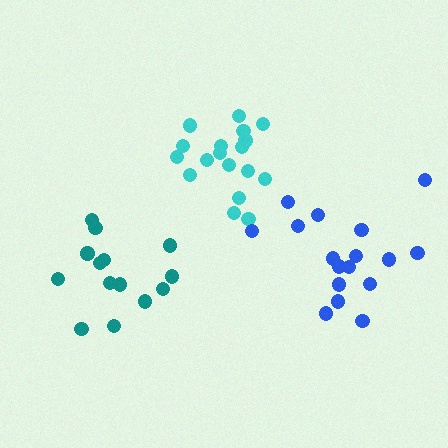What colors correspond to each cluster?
The clusters are colored: teal, cyan, blue.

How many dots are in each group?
Group 1: 14 dots, Group 2: 18 dots, Group 3: 17 dots (49 total).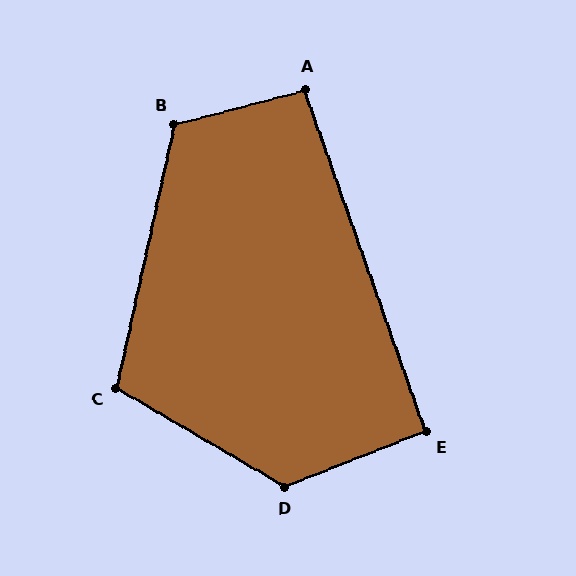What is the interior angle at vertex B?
Approximately 117 degrees (obtuse).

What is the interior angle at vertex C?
Approximately 108 degrees (obtuse).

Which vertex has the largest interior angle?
D, at approximately 128 degrees.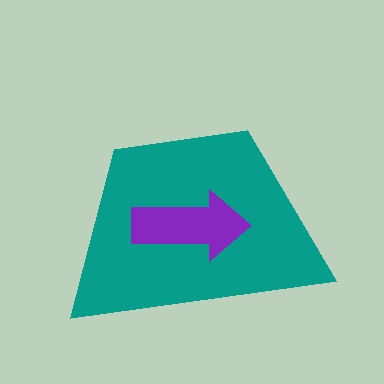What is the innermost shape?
The purple arrow.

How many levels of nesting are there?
2.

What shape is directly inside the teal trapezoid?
The purple arrow.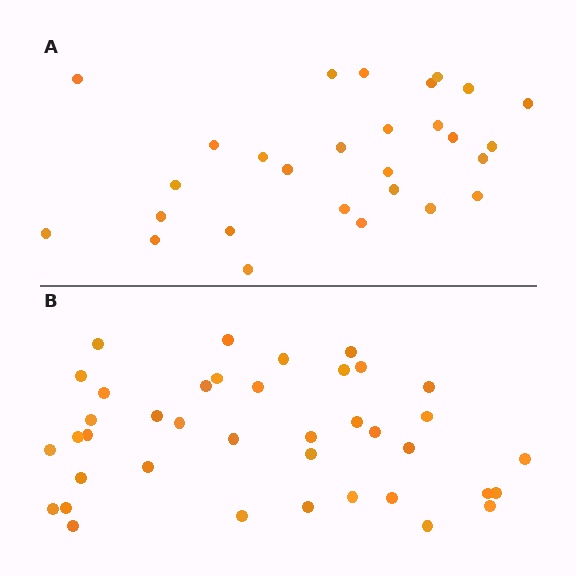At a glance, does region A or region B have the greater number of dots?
Region B (the bottom region) has more dots.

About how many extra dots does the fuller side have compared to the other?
Region B has roughly 12 or so more dots than region A.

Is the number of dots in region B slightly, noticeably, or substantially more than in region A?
Region B has noticeably more, but not dramatically so. The ratio is roughly 1.4 to 1.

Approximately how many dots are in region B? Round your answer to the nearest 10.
About 40 dots. (The exact count is 39, which rounds to 40.)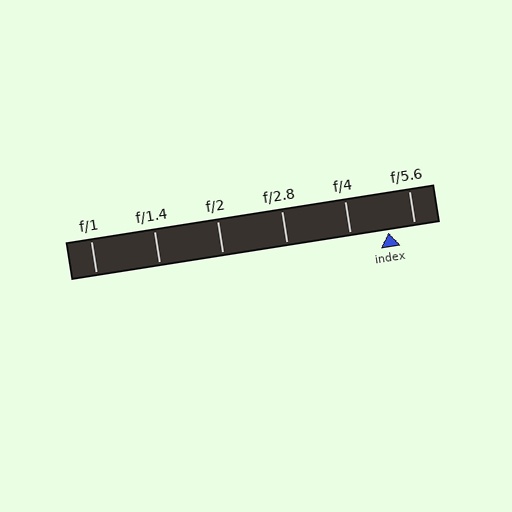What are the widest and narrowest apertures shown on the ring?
The widest aperture shown is f/1 and the narrowest is f/5.6.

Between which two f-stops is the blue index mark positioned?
The index mark is between f/4 and f/5.6.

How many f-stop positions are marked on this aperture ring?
There are 6 f-stop positions marked.